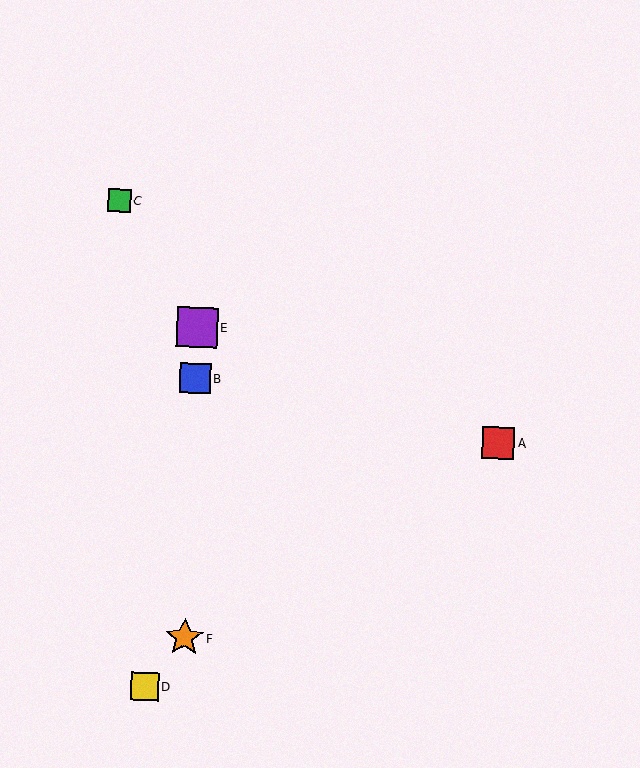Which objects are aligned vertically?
Objects B, E, F are aligned vertically.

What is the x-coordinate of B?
Object B is at x≈195.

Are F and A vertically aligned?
No, F is at x≈184 and A is at x≈498.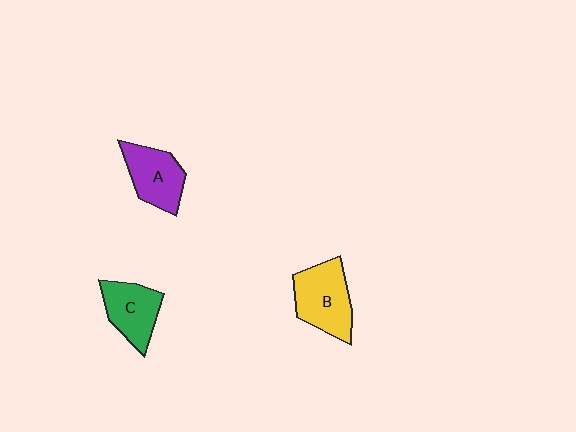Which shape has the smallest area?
Shape C (green).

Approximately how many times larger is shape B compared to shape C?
Approximately 1.2 times.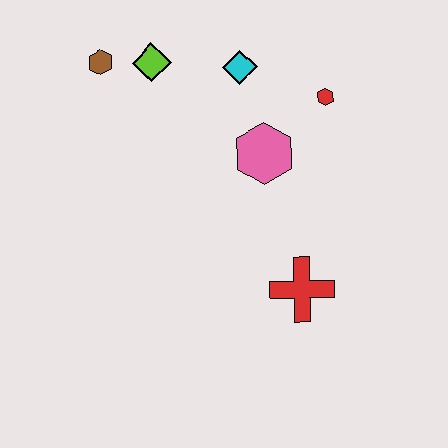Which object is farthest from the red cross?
The brown hexagon is farthest from the red cross.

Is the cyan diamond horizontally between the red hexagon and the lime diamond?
Yes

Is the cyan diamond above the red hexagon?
Yes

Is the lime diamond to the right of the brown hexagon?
Yes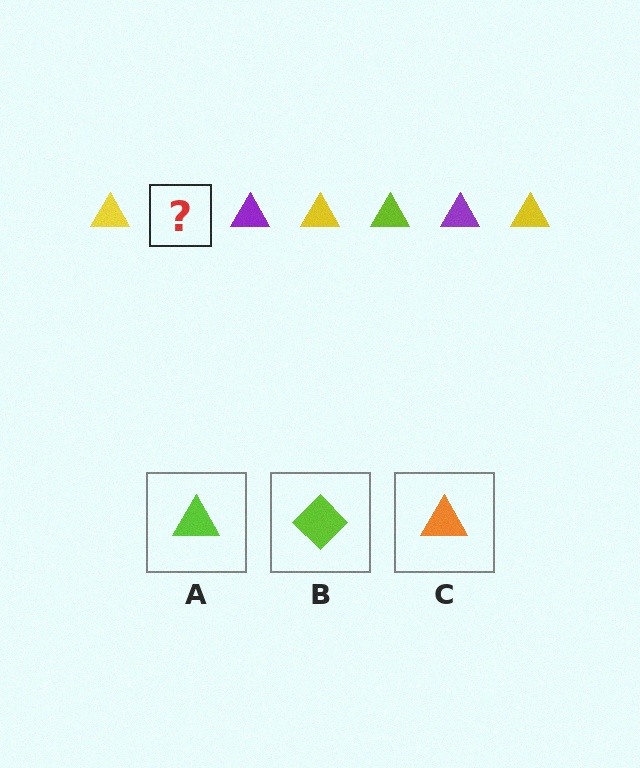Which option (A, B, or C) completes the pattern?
A.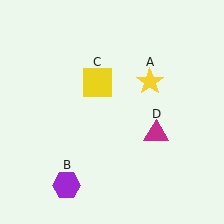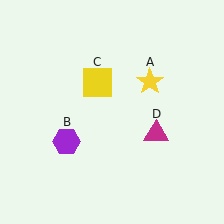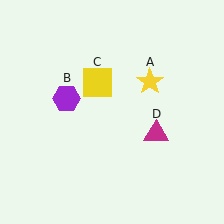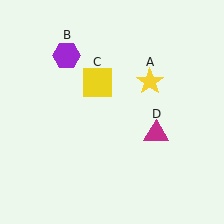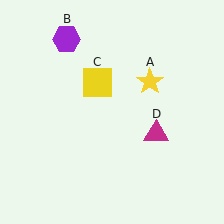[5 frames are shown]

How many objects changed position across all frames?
1 object changed position: purple hexagon (object B).